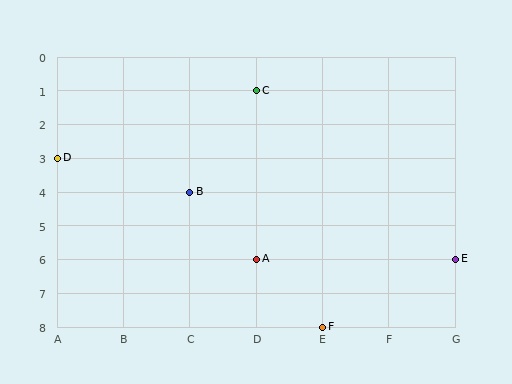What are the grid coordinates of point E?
Point E is at grid coordinates (G, 6).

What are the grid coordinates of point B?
Point B is at grid coordinates (C, 4).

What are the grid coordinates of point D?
Point D is at grid coordinates (A, 3).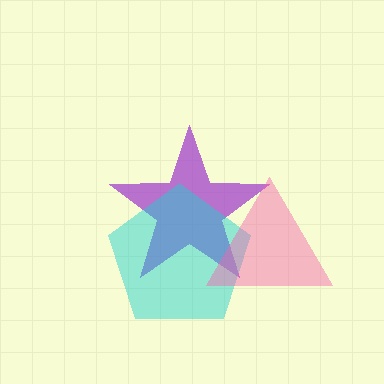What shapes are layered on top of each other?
The layered shapes are: a purple star, a cyan pentagon, a pink triangle.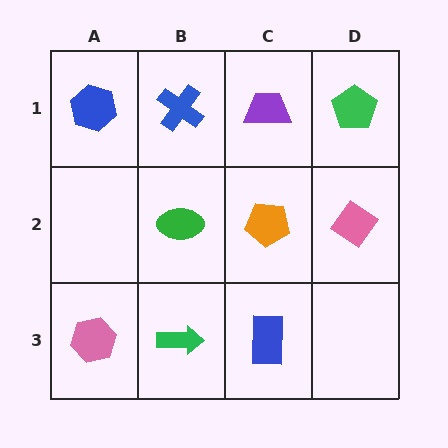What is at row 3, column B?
A green arrow.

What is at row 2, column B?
A green ellipse.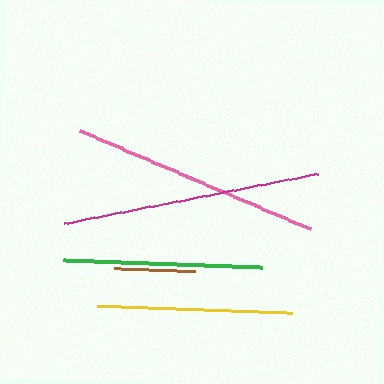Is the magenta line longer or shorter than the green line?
The magenta line is longer than the green line.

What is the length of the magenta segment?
The magenta segment is approximately 259 pixels long.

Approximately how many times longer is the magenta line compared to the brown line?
The magenta line is approximately 3.2 times the length of the brown line.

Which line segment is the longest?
The magenta line is the longest at approximately 259 pixels.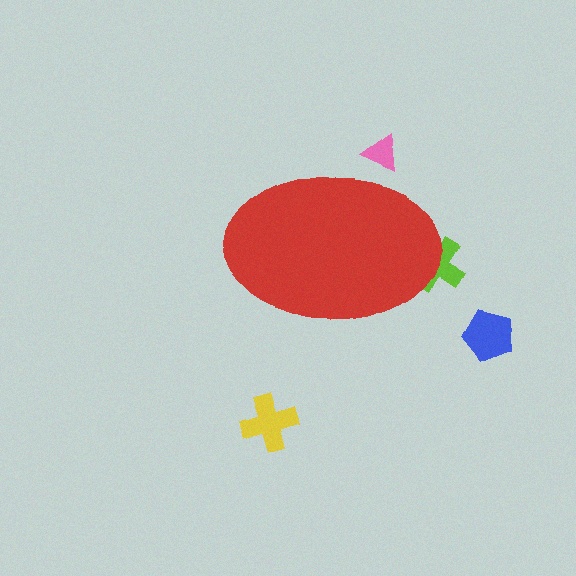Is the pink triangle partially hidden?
Yes, the pink triangle is partially hidden behind the red ellipse.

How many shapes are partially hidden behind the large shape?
2 shapes are partially hidden.